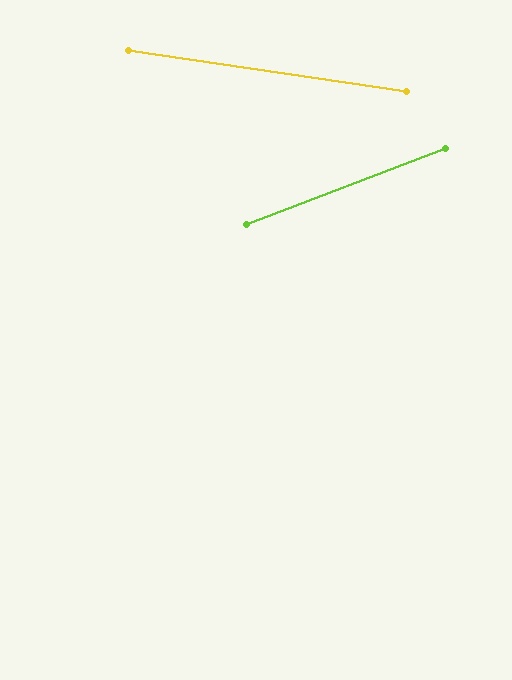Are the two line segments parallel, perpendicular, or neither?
Neither parallel nor perpendicular — they differ by about 29°.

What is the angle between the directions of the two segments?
Approximately 29 degrees.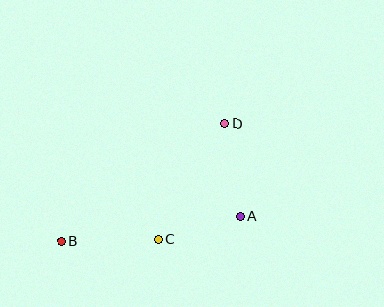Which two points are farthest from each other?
Points B and D are farthest from each other.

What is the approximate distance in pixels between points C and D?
The distance between C and D is approximately 133 pixels.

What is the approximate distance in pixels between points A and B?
The distance between A and B is approximately 181 pixels.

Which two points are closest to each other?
Points A and C are closest to each other.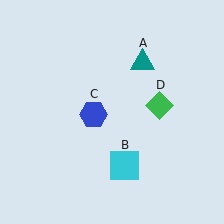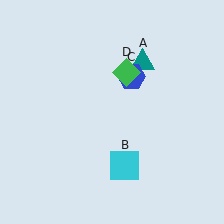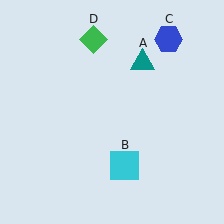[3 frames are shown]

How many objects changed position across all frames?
2 objects changed position: blue hexagon (object C), green diamond (object D).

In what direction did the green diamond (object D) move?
The green diamond (object D) moved up and to the left.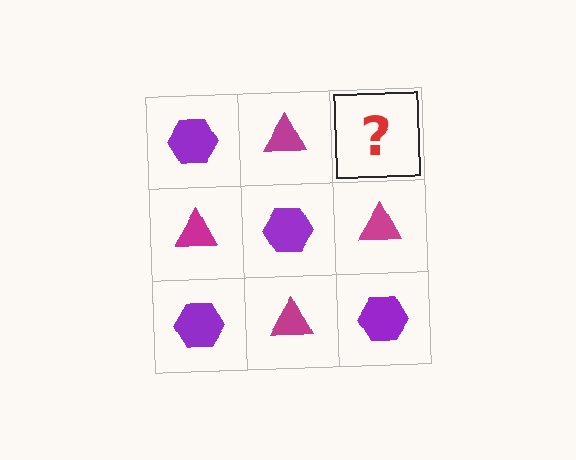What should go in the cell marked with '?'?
The missing cell should contain a purple hexagon.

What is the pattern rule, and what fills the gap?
The rule is that it alternates purple hexagon and magenta triangle in a checkerboard pattern. The gap should be filled with a purple hexagon.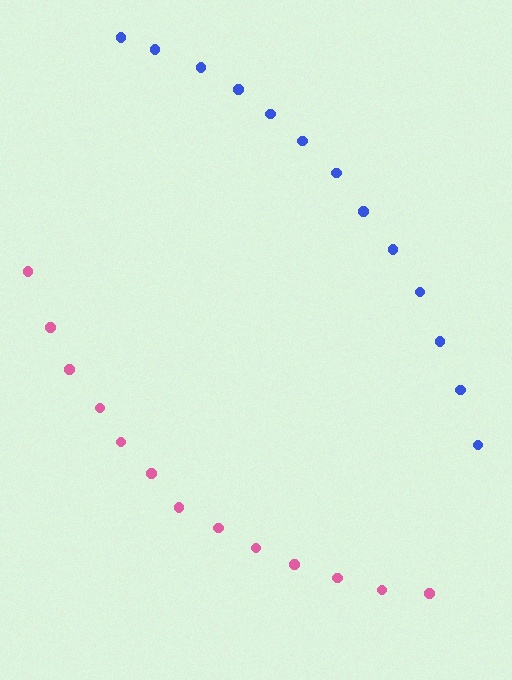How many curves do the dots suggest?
There are 2 distinct paths.